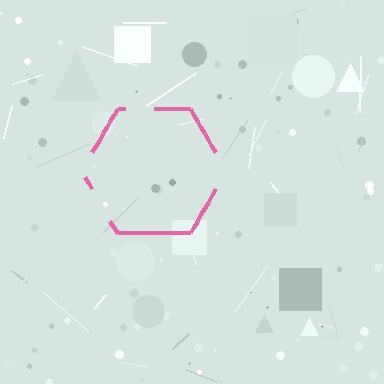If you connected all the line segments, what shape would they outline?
They would outline a hexagon.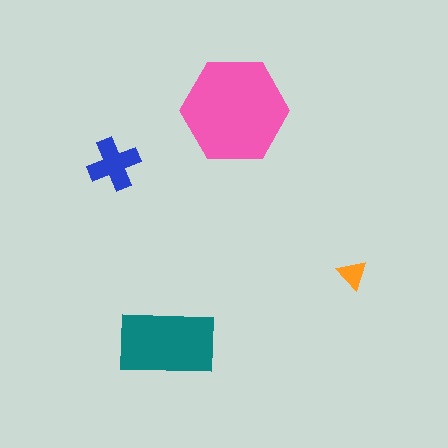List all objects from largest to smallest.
The pink hexagon, the teal rectangle, the blue cross, the orange triangle.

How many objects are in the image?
There are 4 objects in the image.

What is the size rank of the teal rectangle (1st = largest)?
2nd.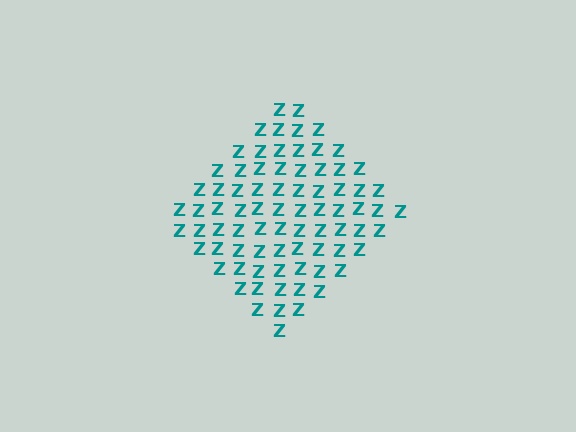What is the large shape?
The large shape is a diamond.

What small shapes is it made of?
It is made of small letter Z's.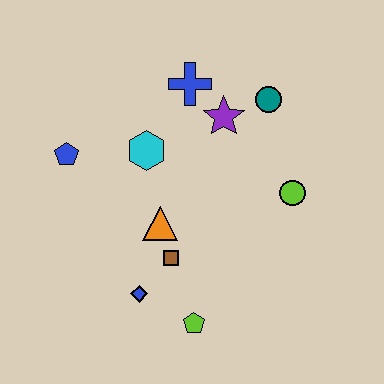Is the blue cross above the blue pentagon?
Yes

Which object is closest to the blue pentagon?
The cyan hexagon is closest to the blue pentagon.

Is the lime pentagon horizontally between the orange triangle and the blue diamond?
No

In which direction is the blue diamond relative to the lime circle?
The blue diamond is to the left of the lime circle.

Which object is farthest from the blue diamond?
The teal circle is farthest from the blue diamond.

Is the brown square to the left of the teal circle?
Yes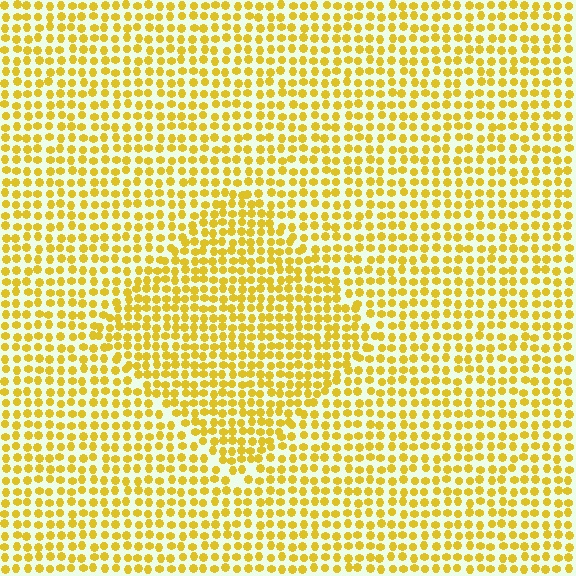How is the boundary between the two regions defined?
The boundary is defined by a change in element density (approximately 1.4x ratio). All elements are the same color, size, and shape.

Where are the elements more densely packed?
The elements are more densely packed inside the diamond boundary.